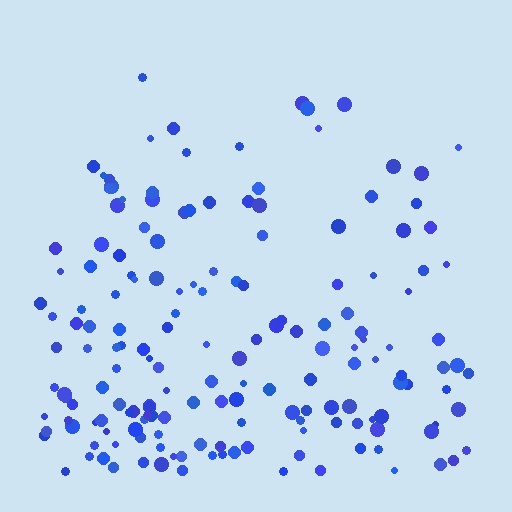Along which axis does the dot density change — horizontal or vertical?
Vertical.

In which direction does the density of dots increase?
From top to bottom, with the bottom side densest.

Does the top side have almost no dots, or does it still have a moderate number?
Still a moderate number, just noticeably fewer than the bottom.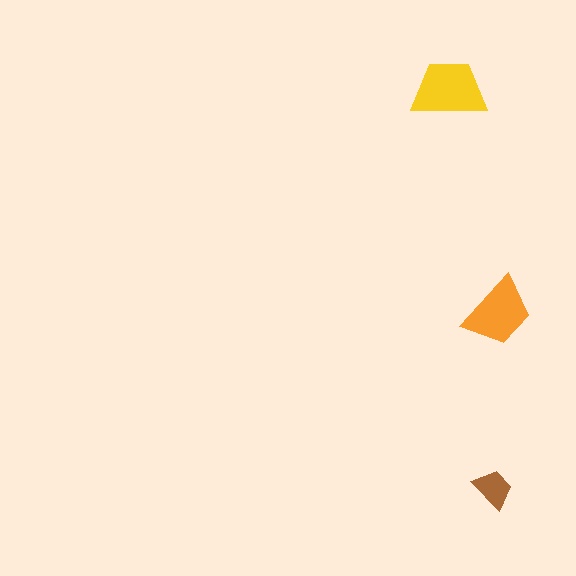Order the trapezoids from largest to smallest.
the yellow one, the orange one, the brown one.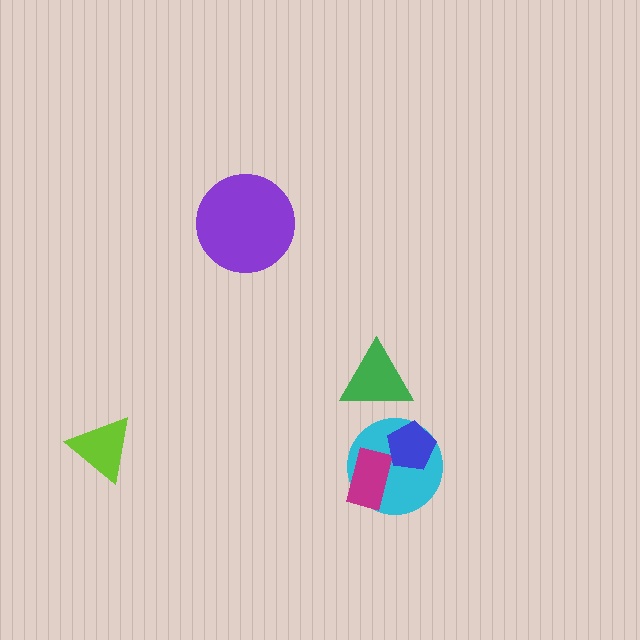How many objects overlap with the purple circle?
0 objects overlap with the purple circle.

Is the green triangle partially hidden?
No, no other shape covers it.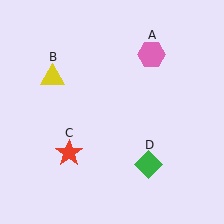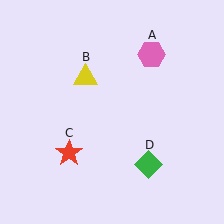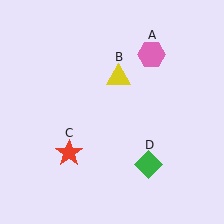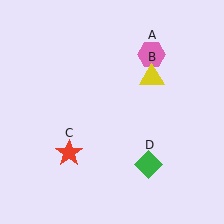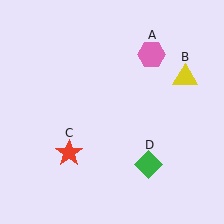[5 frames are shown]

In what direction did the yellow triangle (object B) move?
The yellow triangle (object B) moved right.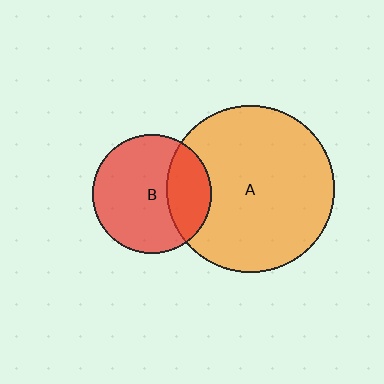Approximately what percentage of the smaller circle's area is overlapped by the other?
Approximately 30%.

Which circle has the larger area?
Circle A (orange).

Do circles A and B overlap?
Yes.